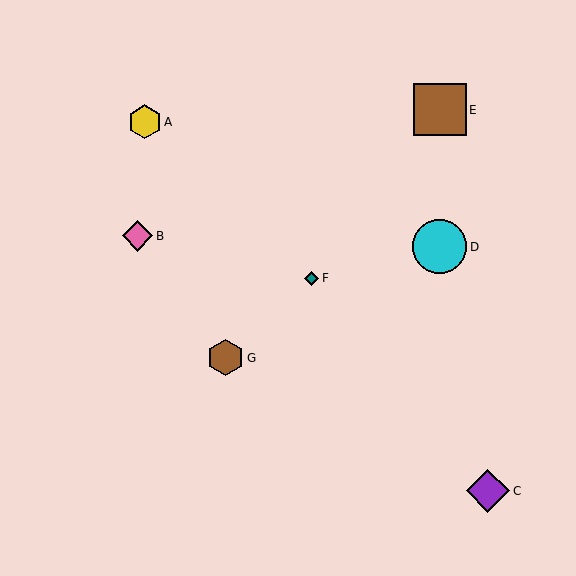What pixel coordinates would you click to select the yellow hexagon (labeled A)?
Click at (145, 122) to select the yellow hexagon A.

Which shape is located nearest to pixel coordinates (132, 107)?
The yellow hexagon (labeled A) at (145, 122) is nearest to that location.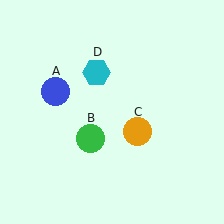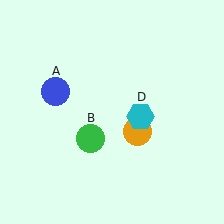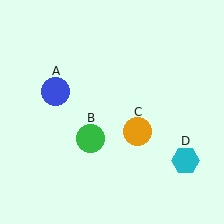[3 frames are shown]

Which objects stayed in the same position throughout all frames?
Blue circle (object A) and green circle (object B) and orange circle (object C) remained stationary.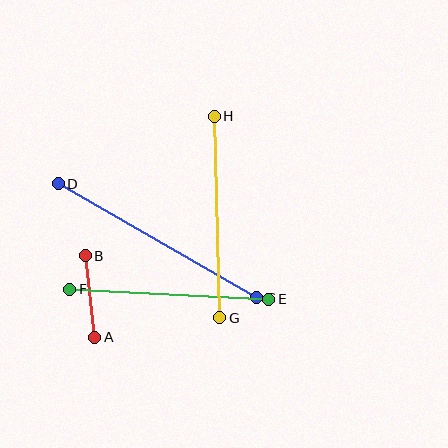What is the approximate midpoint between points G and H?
The midpoint is at approximately (217, 217) pixels.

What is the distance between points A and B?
The distance is approximately 82 pixels.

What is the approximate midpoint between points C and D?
The midpoint is at approximately (157, 241) pixels.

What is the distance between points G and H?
The distance is approximately 201 pixels.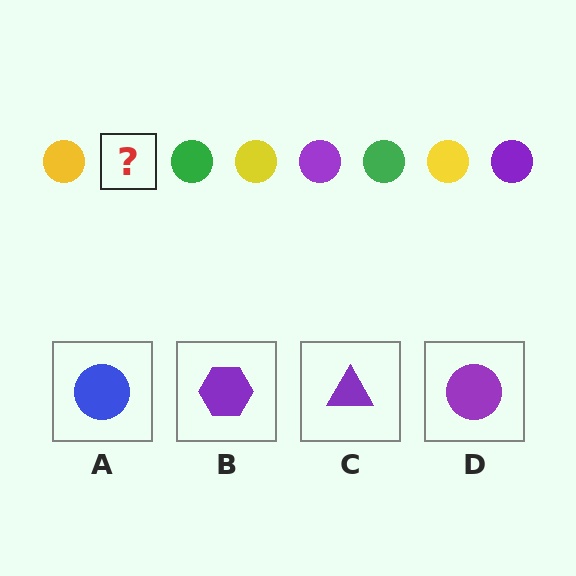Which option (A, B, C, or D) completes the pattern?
D.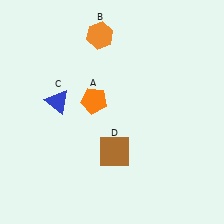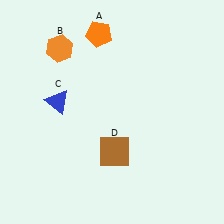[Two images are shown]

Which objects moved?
The objects that moved are: the orange pentagon (A), the orange hexagon (B).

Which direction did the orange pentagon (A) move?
The orange pentagon (A) moved up.